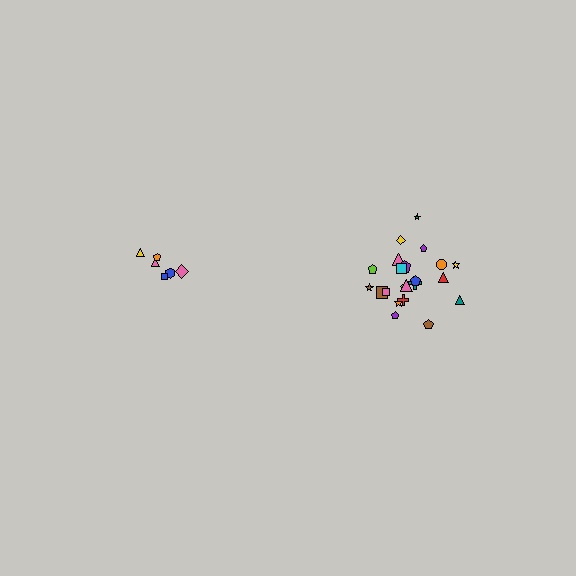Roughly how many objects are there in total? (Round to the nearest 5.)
Roughly 30 objects in total.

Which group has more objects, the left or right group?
The right group.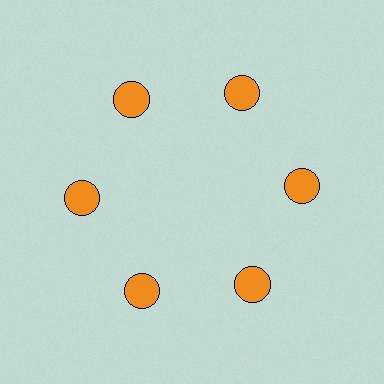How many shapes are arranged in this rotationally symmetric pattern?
There are 6 shapes, arranged in 6 groups of 1.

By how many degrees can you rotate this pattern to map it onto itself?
The pattern maps onto itself every 60 degrees of rotation.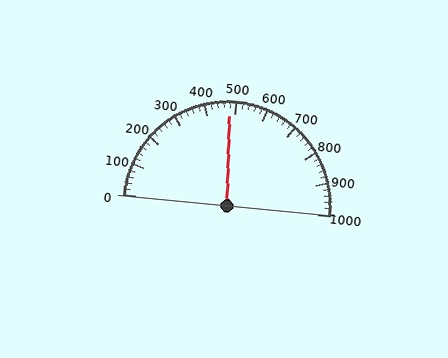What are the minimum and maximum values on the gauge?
The gauge ranges from 0 to 1000.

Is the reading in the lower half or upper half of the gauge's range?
The reading is in the lower half of the range (0 to 1000).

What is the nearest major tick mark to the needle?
The nearest major tick mark is 500.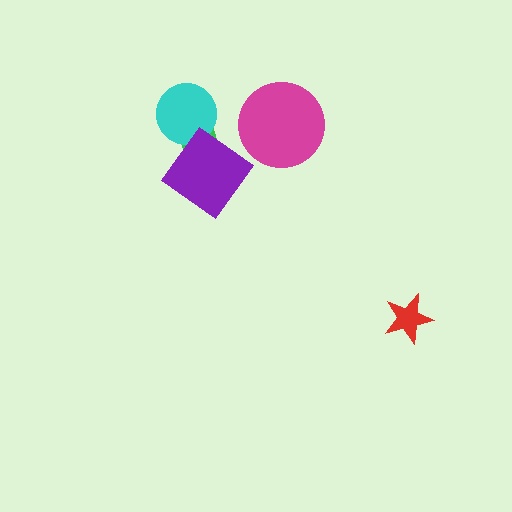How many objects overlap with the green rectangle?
2 objects overlap with the green rectangle.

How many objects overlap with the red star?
0 objects overlap with the red star.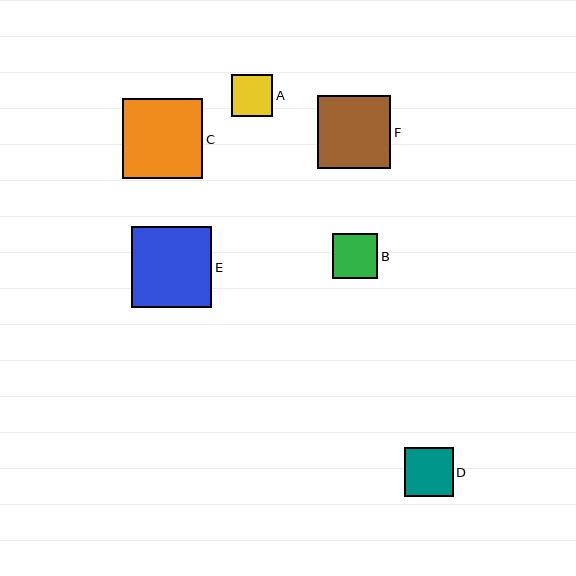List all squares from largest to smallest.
From largest to smallest: E, C, F, D, B, A.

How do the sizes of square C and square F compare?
Square C and square F are approximately the same size.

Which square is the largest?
Square E is the largest with a size of approximately 81 pixels.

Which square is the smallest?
Square A is the smallest with a size of approximately 41 pixels.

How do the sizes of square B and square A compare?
Square B and square A are approximately the same size.